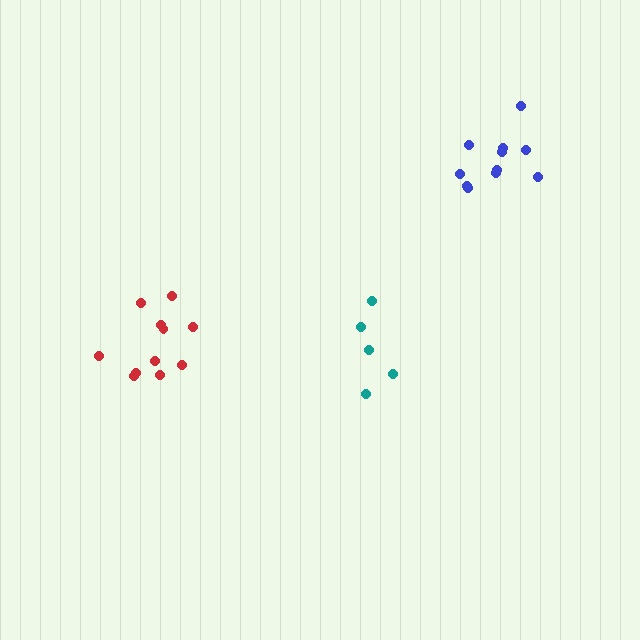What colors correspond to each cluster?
The clusters are colored: teal, red, blue.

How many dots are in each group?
Group 1: 5 dots, Group 2: 11 dots, Group 3: 11 dots (27 total).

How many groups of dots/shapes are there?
There are 3 groups.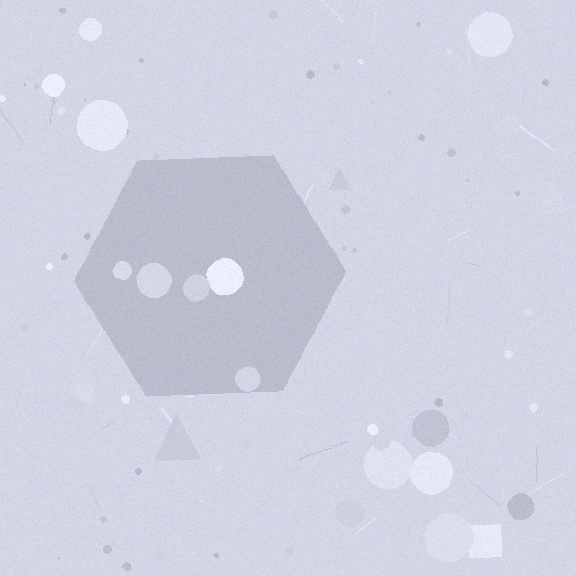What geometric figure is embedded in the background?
A hexagon is embedded in the background.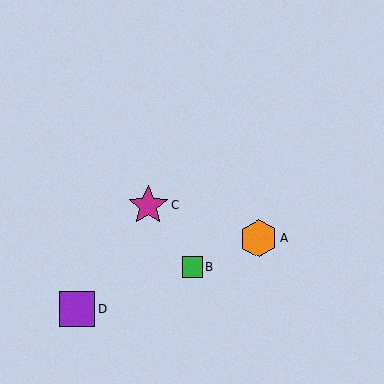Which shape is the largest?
The magenta star (labeled C) is the largest.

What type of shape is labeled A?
Shape A is an orange hexagon.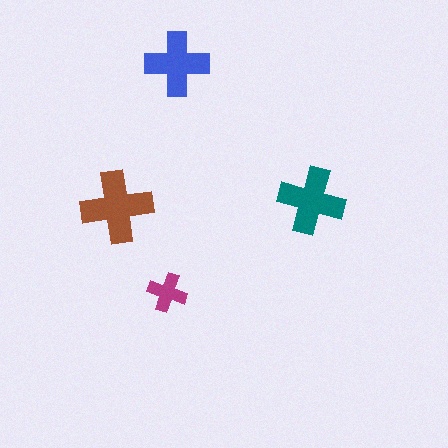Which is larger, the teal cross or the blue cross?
The teal one.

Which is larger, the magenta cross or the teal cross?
The teal one.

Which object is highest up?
The blue cross is topmost.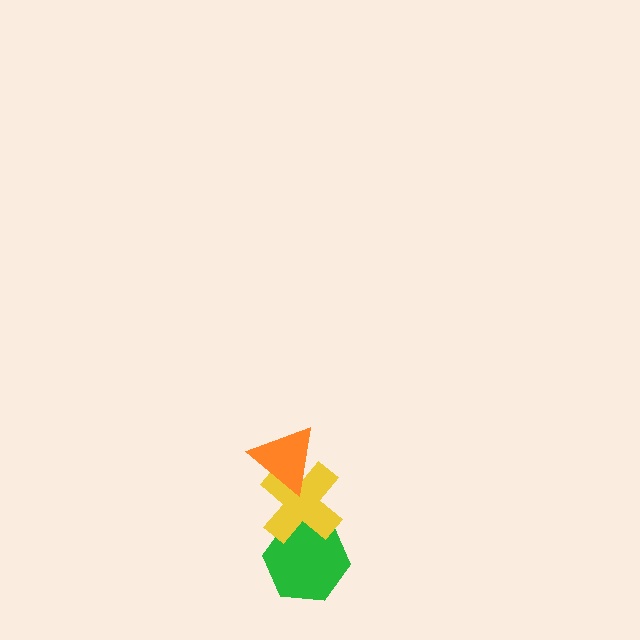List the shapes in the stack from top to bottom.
From top to bottom: the orange triangle, the yellow cross, the green hexagon.